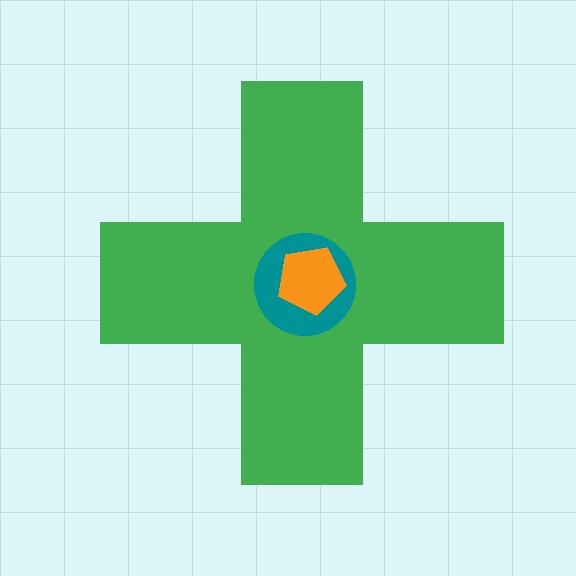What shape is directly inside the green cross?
The teal circle.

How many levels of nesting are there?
3.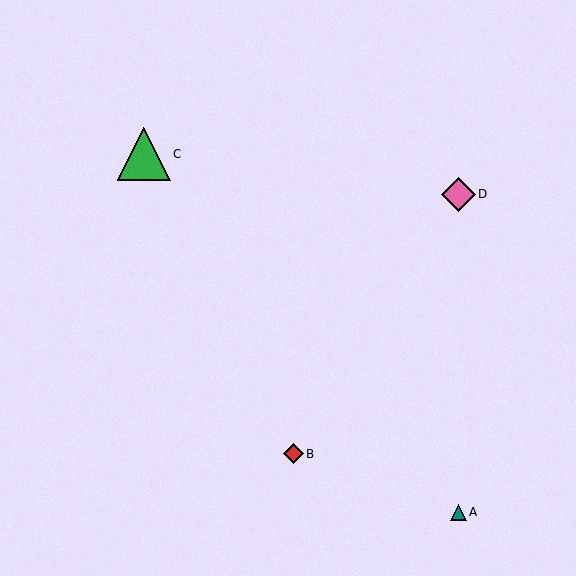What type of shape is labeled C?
Shape C is a green triangle.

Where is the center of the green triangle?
The center of the green triangle is at (144, 154).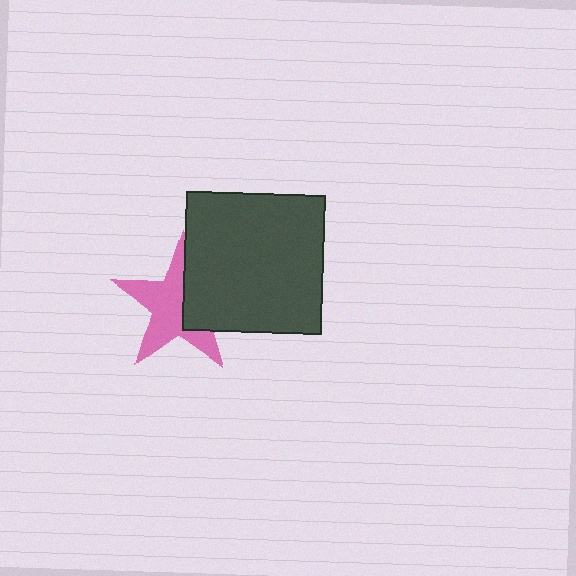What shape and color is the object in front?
The object in front is a dark gray square.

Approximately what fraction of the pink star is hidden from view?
Roughly 37% of the pink star is hidden behind the dark gray square.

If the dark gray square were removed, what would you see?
You would see the complete pink star.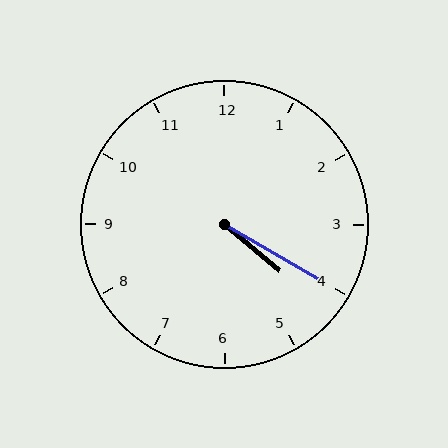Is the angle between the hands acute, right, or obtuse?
It is acute.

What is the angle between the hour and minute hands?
Approximately 10 degrees.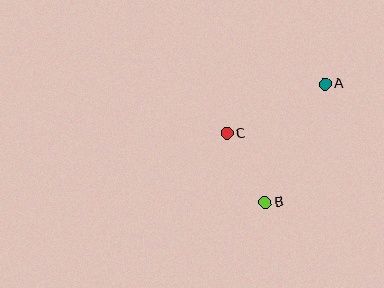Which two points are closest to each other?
Points B and C are closest to each other.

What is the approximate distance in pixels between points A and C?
The distance between A and C is approximately 110 pixels.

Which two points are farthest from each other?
Points A and B are farthest from each other.